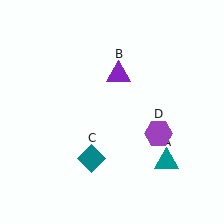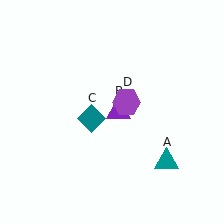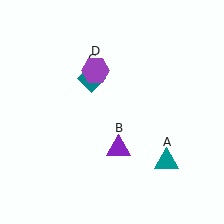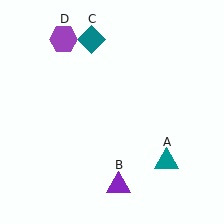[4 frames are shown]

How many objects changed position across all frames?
3 objects changed position: purple triangle (object B), teal diamond (object C), purple hexagon (object D).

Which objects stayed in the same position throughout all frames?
Teal triangle (object A) remained stationary.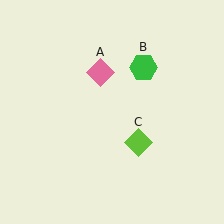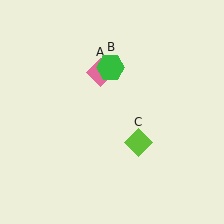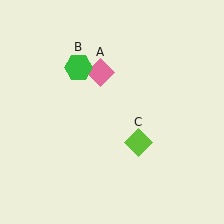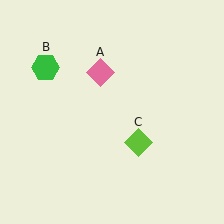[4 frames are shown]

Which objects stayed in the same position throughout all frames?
Pink diamond (object A) and lime diamond (object C) remained stationary.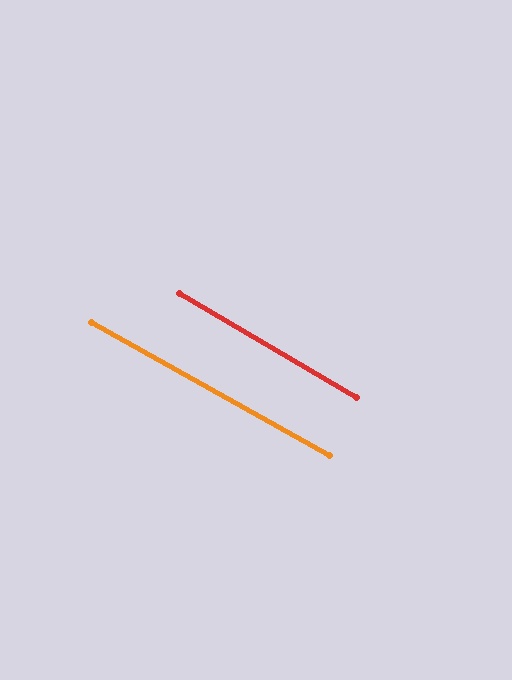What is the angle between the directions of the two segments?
Approximately 1 degree.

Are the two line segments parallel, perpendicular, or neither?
Parallel — their directions differ by only 1.2°.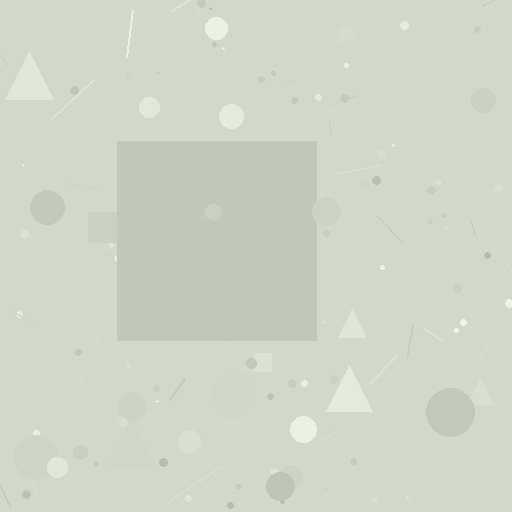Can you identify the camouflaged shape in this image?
The camouflaged shape is a square.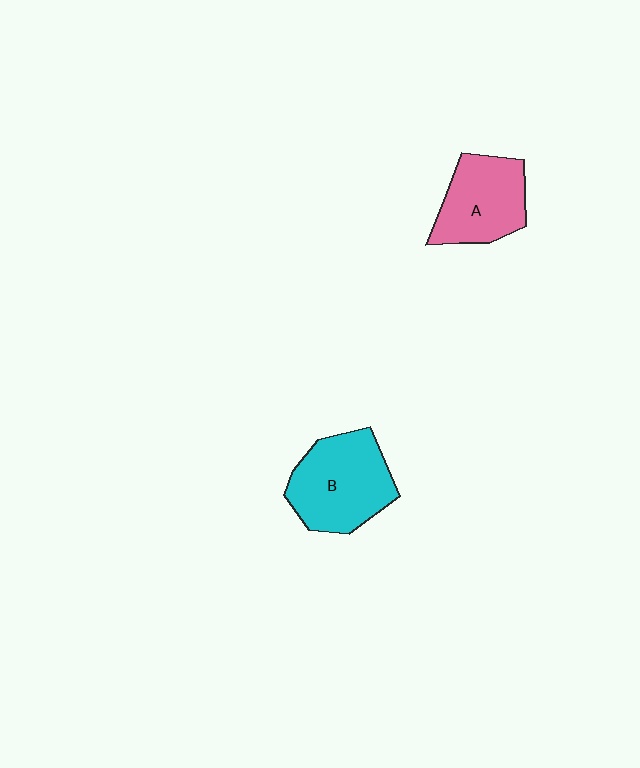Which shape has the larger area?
Shape B (cyan).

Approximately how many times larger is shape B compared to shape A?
Approximately 1.2 times.